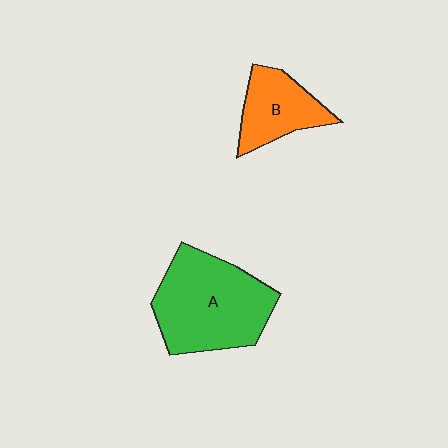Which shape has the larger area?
Shape A (green).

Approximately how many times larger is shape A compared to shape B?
Approximately 1.9 times.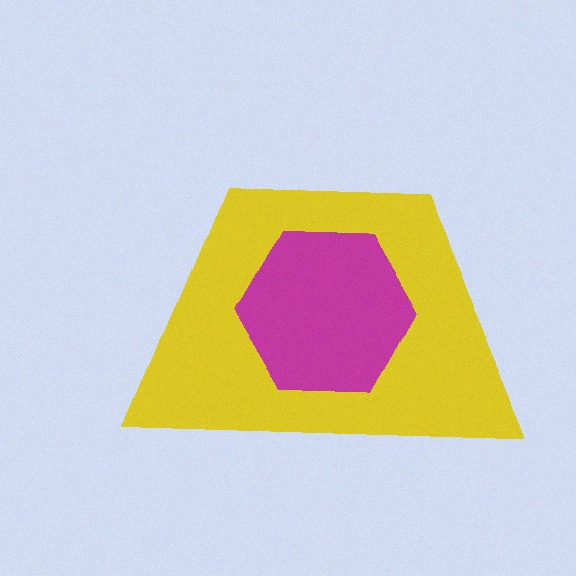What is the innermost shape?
The magenta hexagon.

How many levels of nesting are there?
2.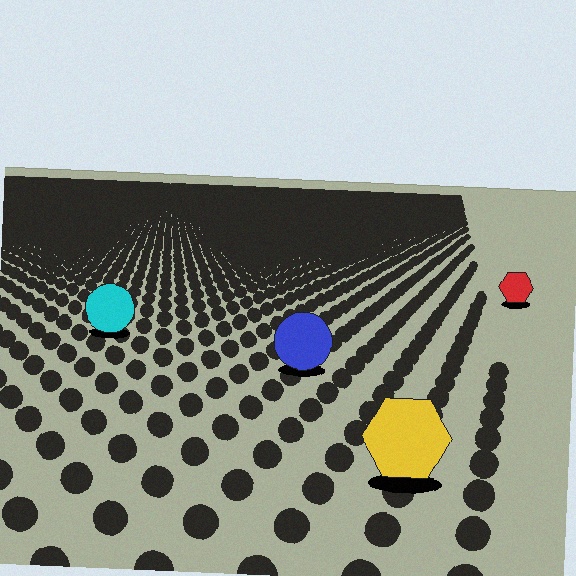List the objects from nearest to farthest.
From nearest to farthest: the yellow hexagon, the blue circle, the cyan circle, the red hexagon.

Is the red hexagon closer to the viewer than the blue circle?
No. The blue circle is closer — you can tell from the texture gradient: the ground texture is coarser near it.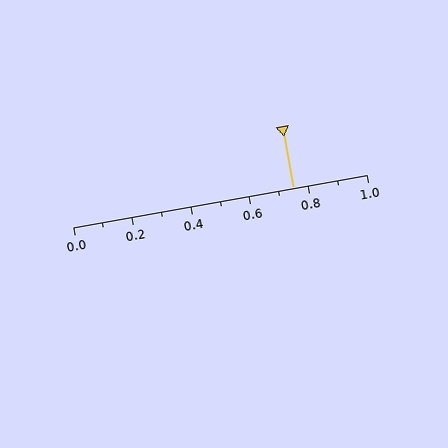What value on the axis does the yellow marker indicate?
The marker indicates approximately 0.75.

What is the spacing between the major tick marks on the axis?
The major ticks are spaced 0.2 apart.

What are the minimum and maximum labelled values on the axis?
The axis runs from 0.0 to 1.0.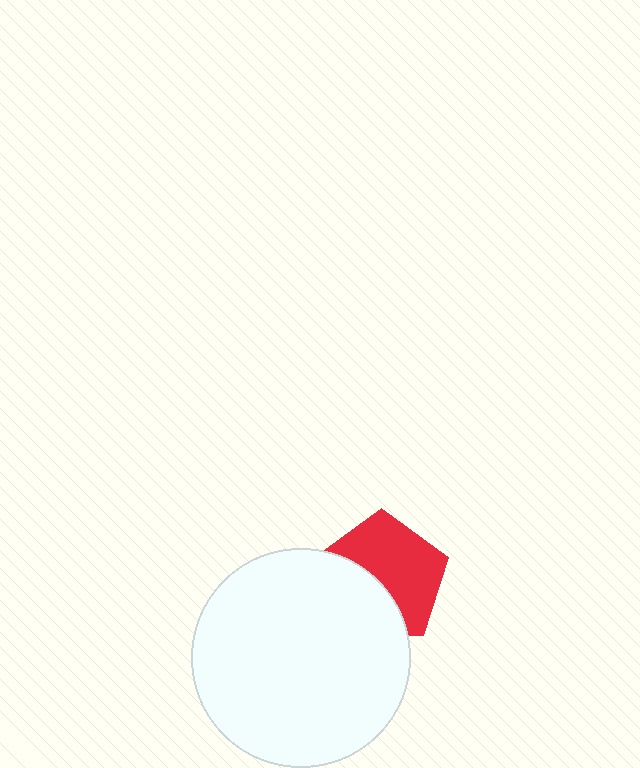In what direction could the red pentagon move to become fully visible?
The red pentagon could move toward the upper-right. That would shift it out from behind the white circle entirely.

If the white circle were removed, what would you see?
You would see the complete red pentagon.